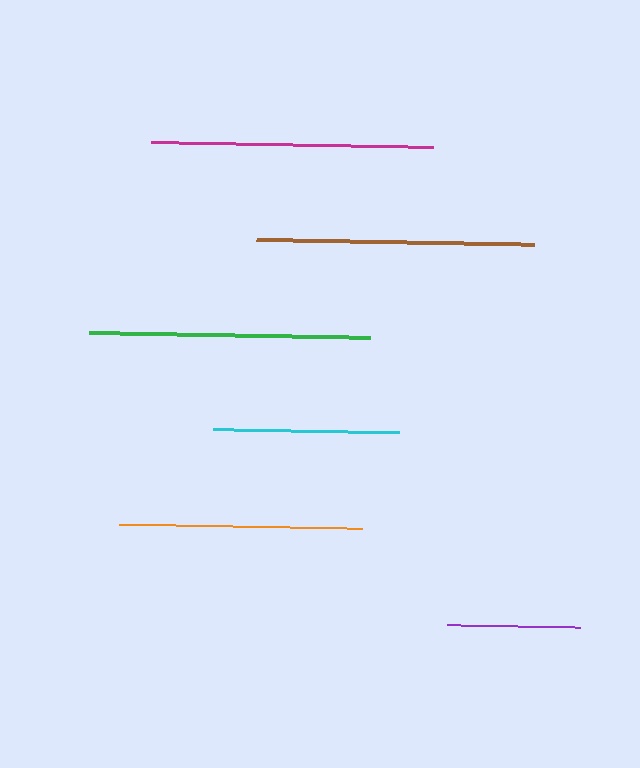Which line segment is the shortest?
The purple line is the shortest at approximately 133 pixels.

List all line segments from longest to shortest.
From longest to shortest: magenta, green, brown, orange, cyan, purple.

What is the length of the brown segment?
The brown segment is approximately 277 pixels long.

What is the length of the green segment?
The green segment is approximately 280 pixels long.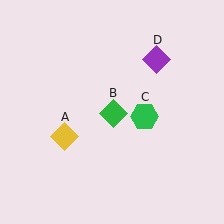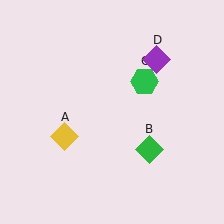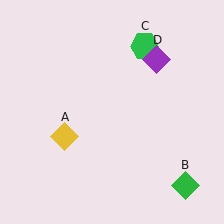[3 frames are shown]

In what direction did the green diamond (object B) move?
The green diamond (object B) moved down and to the right.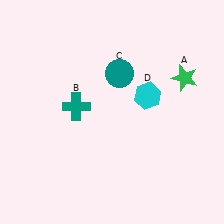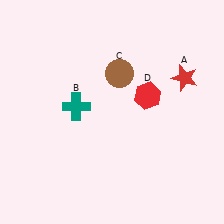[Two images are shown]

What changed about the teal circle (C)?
In Image 1, C is teal. In Image 2, it changed to brown.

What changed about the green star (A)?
In Image 1, A is green. In Image 2, it changed to red.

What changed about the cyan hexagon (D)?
In Image 1, D is cyan. In Image 2, it changed to red.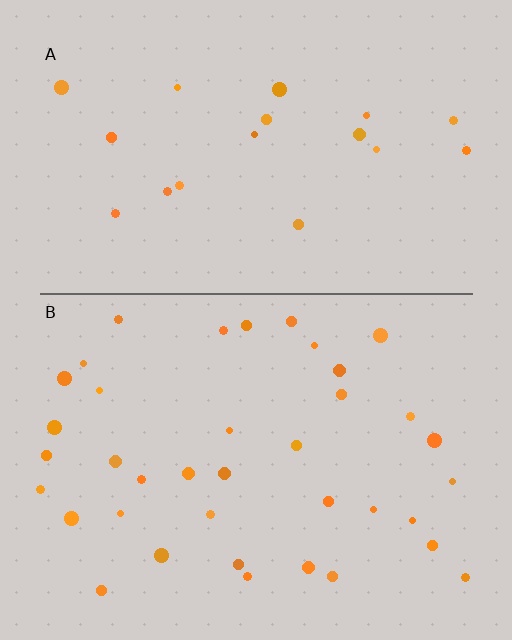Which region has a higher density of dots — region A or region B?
B (the bottom).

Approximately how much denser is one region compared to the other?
Approximately 2.0× — region B over region A.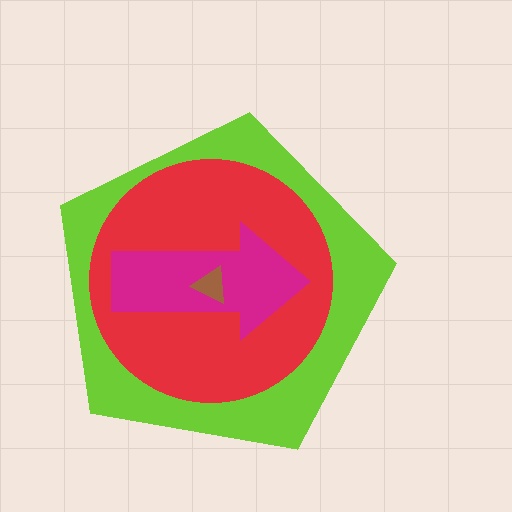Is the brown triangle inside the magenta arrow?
Yes.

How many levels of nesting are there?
4.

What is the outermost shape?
The lime pentagon.